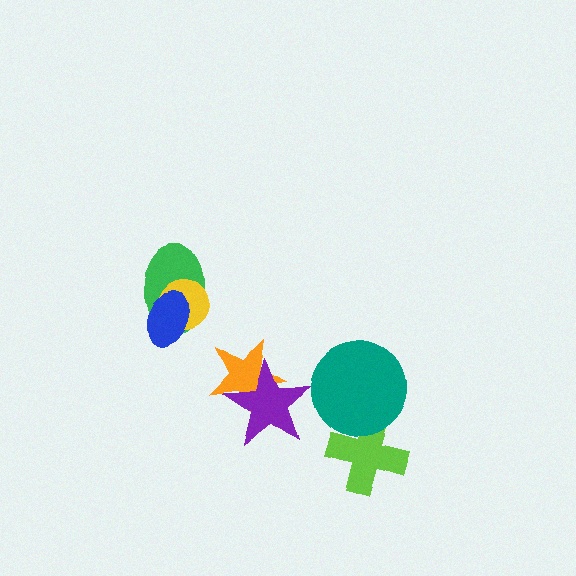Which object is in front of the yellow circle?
The blue ellipse is in front of the yellow circle.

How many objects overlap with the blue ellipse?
2 objects overlap with the blue ellipse.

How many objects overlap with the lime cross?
1 object overlaps with the lime cross.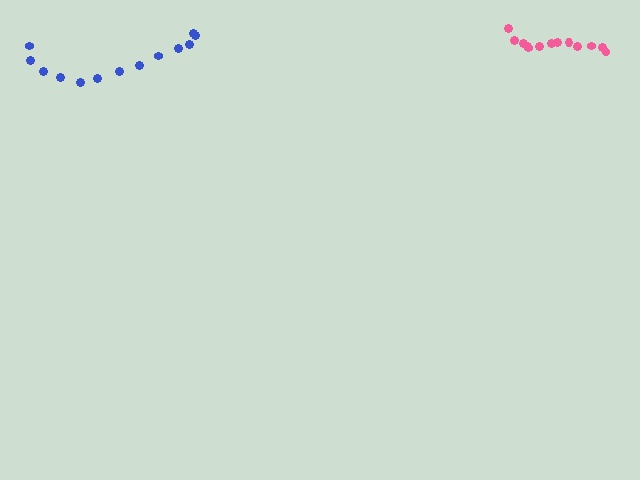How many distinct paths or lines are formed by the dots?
There are 2 distinct paths.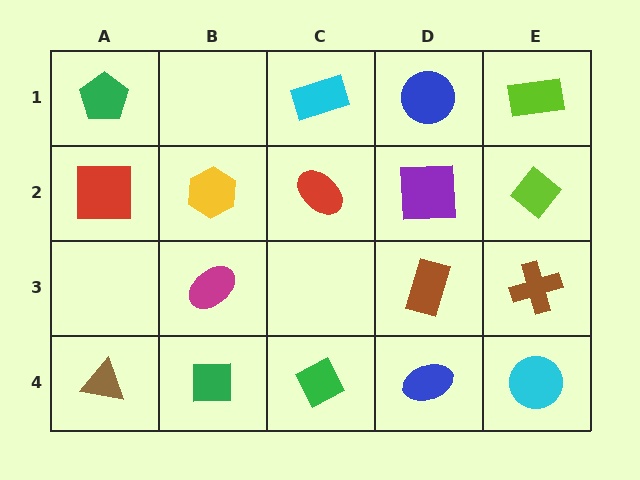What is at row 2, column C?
A red ellipse.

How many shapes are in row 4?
5 shapes.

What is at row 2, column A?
A red square.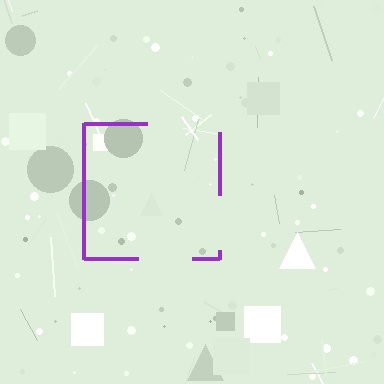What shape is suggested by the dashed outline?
The dashed outline suggests a square.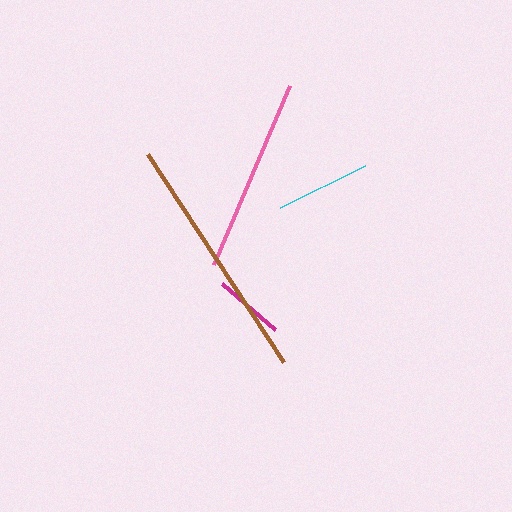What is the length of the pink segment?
The pink segment is approximately 194 pixels long.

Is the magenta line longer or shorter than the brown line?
The brown line is longer than the magenta line.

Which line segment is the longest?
The brown line is the longest at approximately 248 pixels.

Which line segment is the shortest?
The magenta line is the shortest at approximately 69 pixels.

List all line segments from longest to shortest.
From longest to shortest: brown, pink, cyan, magenta.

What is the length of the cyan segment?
The cyan segment is approximately 95 pixels long.